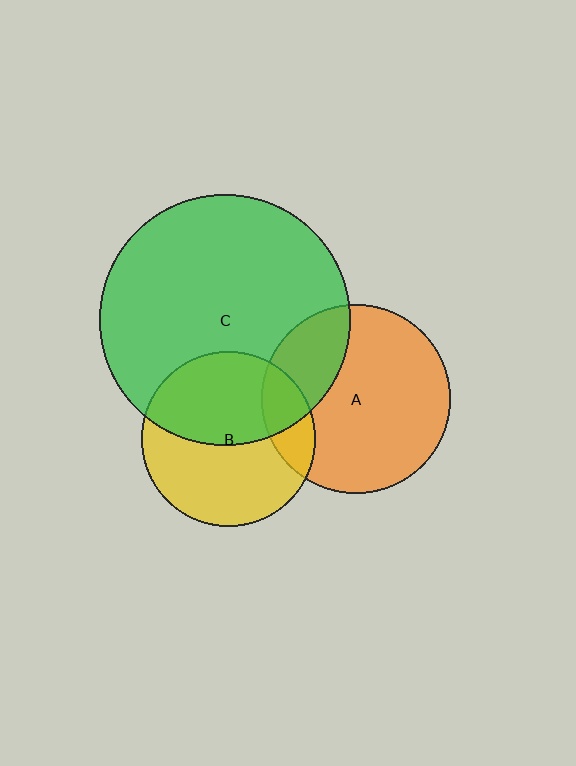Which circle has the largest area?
Circle C (green).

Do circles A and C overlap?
Yes.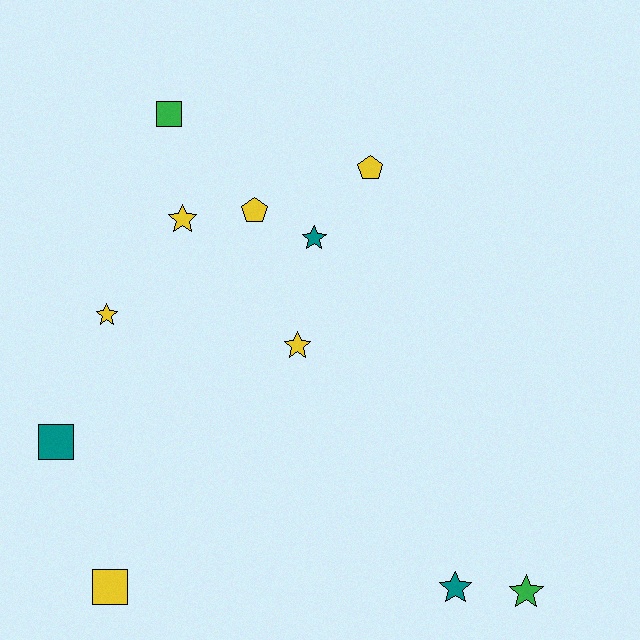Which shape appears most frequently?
Star, with 6 objects.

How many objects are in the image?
There are 11 objects.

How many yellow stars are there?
There are 3 yellow stars.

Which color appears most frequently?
Yellow, with 6 objects.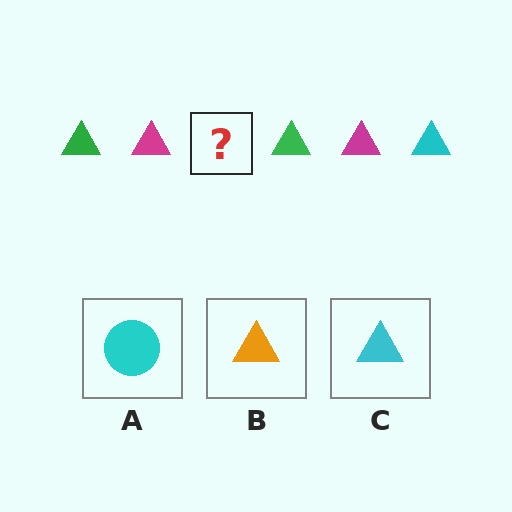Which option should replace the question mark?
Option C.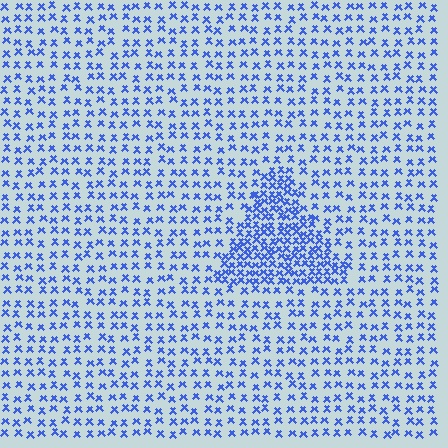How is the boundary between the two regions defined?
The boundary is defined by a change in element density (approximately 2.3x ratio). All elements are the same color, size, and shape.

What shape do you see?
I see a triangle.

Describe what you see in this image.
The image contains small blue elements arranged at two different densities. A triangle-shaped region is visible where the elements are more densely packed than the surrounding area.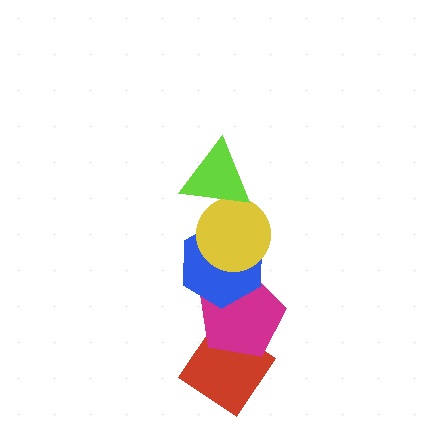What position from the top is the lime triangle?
The lime triangle is 1st from the top.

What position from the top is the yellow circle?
The yellow circle is 2nd from the top.